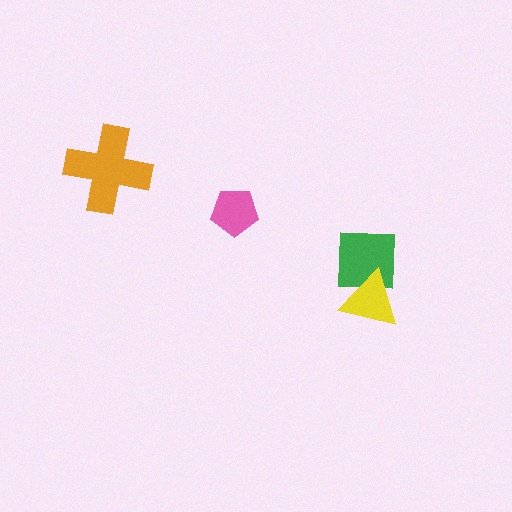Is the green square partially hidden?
Yes, it is partially covered by another shape.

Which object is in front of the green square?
The yellow triangle is in front of the green square.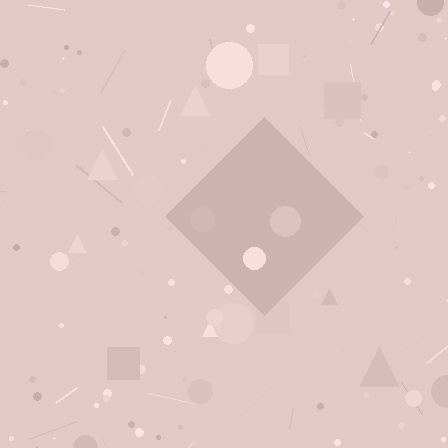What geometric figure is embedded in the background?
A diamond is embedded in the background.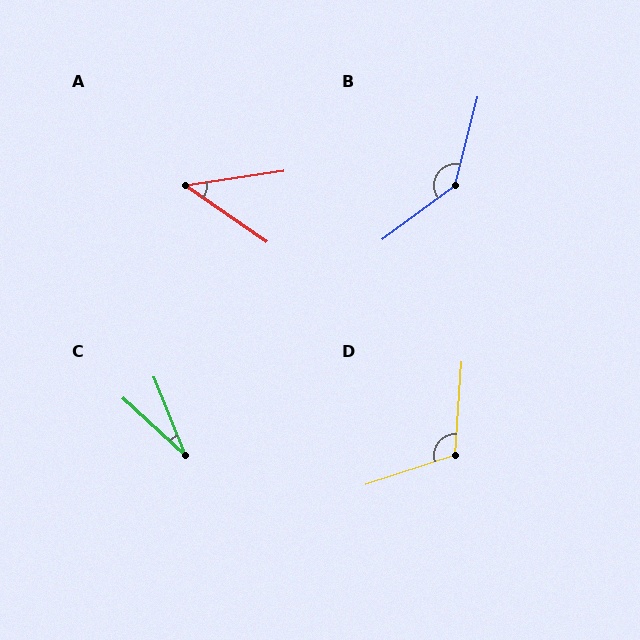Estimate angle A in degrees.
Approximately 43 degrees.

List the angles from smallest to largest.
C (26°), A (43°), D (112°), B (141°).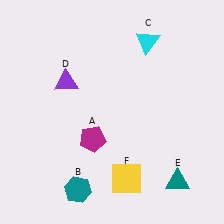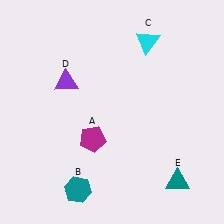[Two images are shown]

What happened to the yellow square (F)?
The yellow square (F) was removed in Image 2. It was in the bottom-right area of Image 1.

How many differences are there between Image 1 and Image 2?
There is 1 difference between the two images.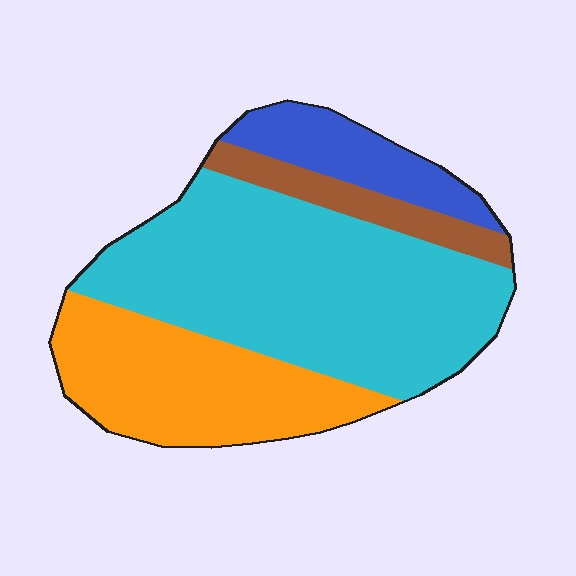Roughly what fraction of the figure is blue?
Blue covers around 10% of the figure.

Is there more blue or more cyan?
Cyan.